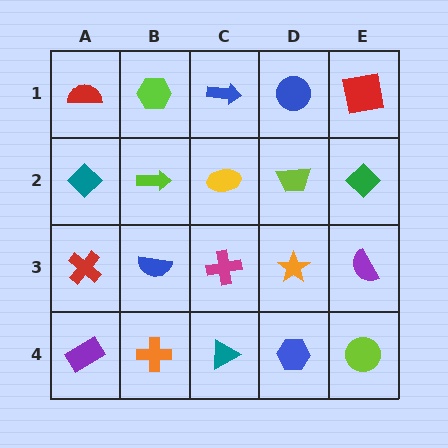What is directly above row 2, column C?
A blue arrow.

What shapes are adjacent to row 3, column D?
A lime trapezoid (row 2, column D), a blue hexagon (row 4, column D), a magenta cross (row 3, column C), a purple semicircle (row 3, column E).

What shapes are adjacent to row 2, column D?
A blue circle (row 1, column D), an orange star (row 3, column D), a yellow ellipse (row 2, column C), a green diamond (row 2, column E).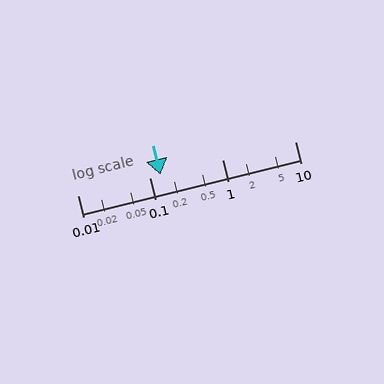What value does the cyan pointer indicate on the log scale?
The pointer indicates approximately 0.14.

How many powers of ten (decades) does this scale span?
The scale spans 3 decades, from 0.01 to 10.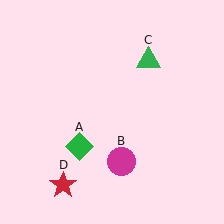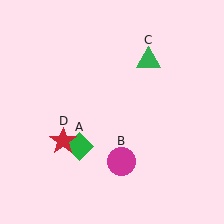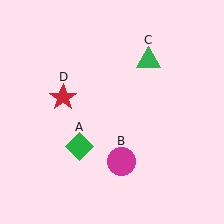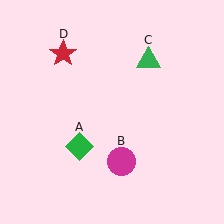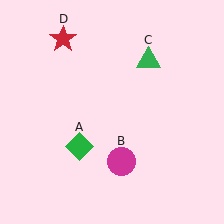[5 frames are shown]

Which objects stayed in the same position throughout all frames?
Green diamond (object A) and magenta circle (object B) and green triangle (object C) remained stationary.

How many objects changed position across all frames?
1 object changed position: red star (object D).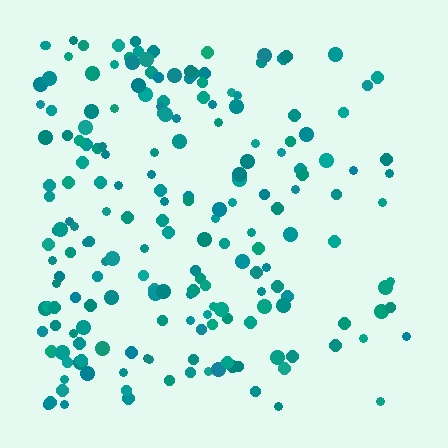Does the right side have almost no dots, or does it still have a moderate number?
Still a moderate number, just noticeably fewer than the left.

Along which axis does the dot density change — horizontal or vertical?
Horizontal.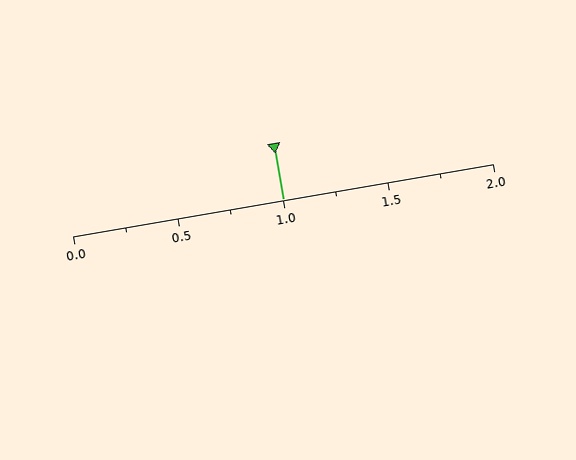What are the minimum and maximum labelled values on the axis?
The axis runs from 0.0 to 2.0.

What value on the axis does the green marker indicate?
The marker indicates approximately 1.